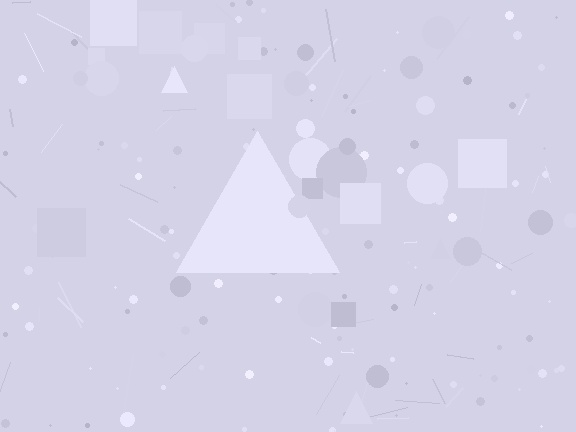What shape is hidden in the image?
A triangle is hidden in the image.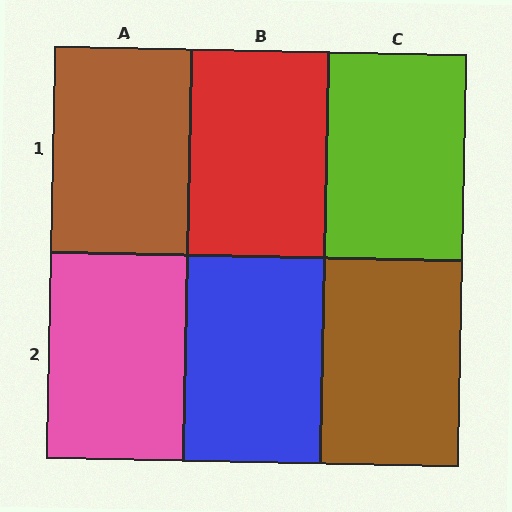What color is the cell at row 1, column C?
Lime.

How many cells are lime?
1 cell is lime.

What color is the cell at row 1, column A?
Brown.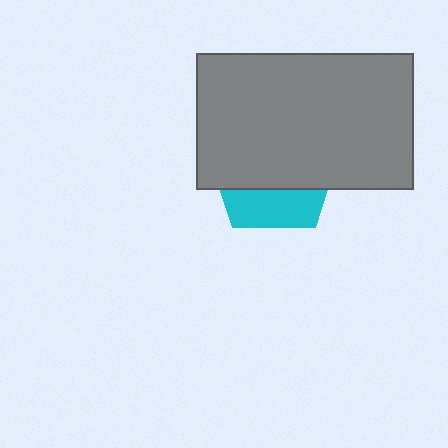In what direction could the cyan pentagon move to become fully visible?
The cyan pentagon could move down. That would shift it out from behind the gray rectangle entirely.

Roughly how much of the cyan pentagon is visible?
A small part of it is visible (roughly 31%).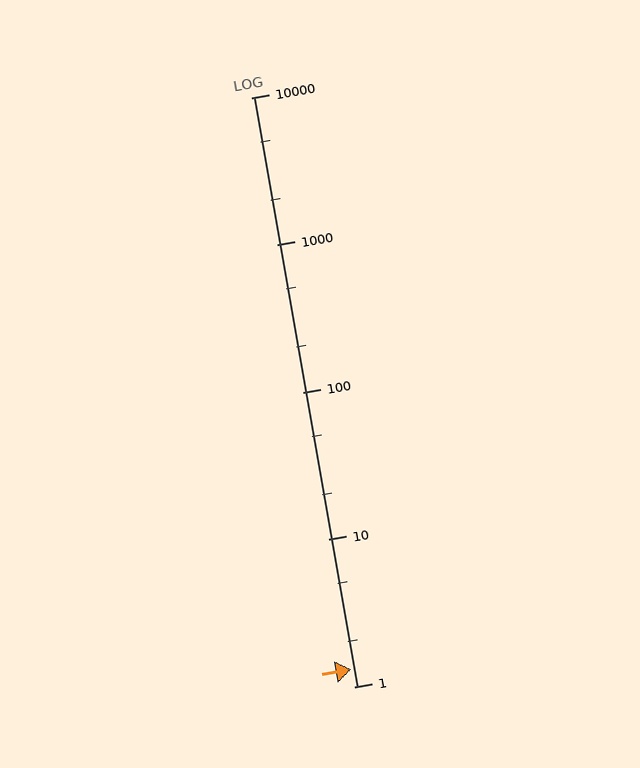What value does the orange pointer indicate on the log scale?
The pointer indicates approximately 1.3.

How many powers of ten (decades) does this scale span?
The scale spans 4 decades, from 1 to 10000.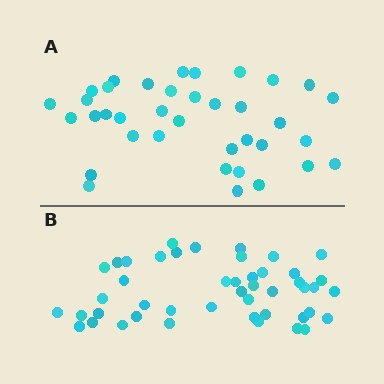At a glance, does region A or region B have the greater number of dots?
Region B (the bottom region) has more dots.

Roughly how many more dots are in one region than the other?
Region B has roughly 8 or so more dots than region A.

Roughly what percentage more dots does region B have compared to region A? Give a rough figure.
About 25% more.